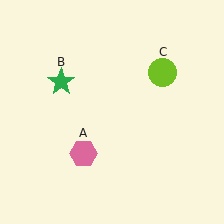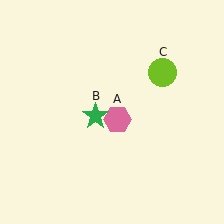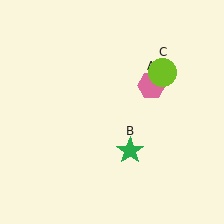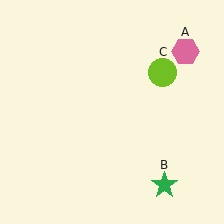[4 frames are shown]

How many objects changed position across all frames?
2 objects changed position: pink hexagon (object A), green star (object B).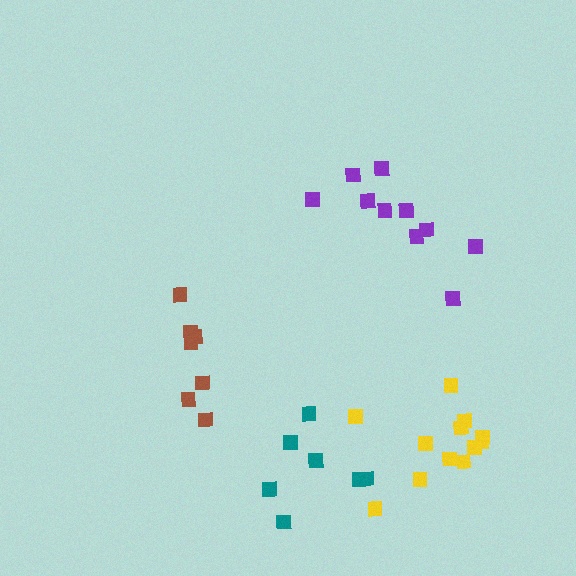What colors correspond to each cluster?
The clusters are colored: brown, teal, purple, yellow.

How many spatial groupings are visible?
There are 4 spatial groupings.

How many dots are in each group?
Group 1: 7 dots, Group 2: 7 dots, Group 3: 10 dots, Group 4: 12 dots (36 total).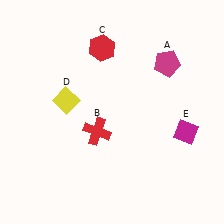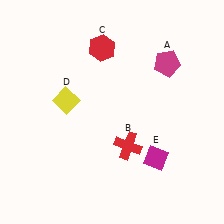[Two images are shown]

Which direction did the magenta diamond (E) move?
The magenta diamond (E) moved left.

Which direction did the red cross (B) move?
The red cross (B) moved right.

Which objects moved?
The objects that moved are: the red cross (B), the magenta diamond (E).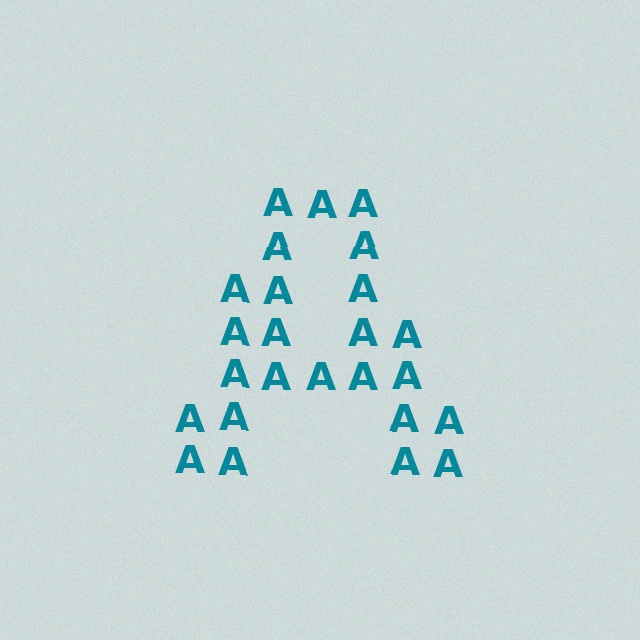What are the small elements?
The small elements are letter A's.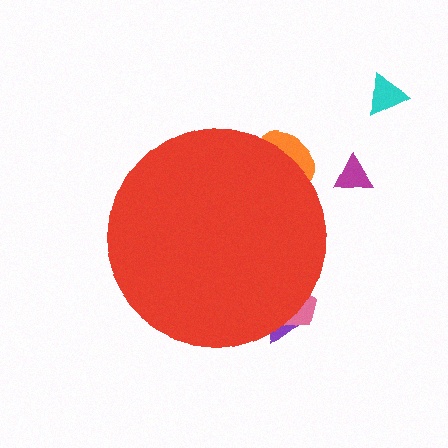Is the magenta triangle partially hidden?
No, the magenta triangle is fully visible.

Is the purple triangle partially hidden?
Yes, the purple triangle is partially hidden behind the red circle.